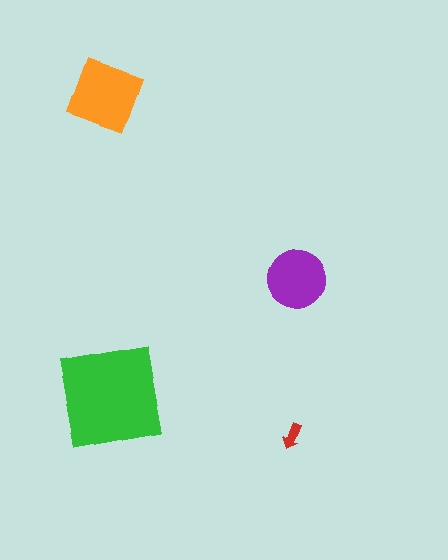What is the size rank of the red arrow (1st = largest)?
4th.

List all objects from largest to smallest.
The green square, the orange diamond, the purple circle, the red arrow.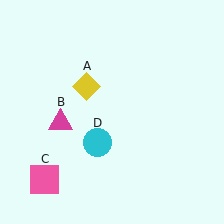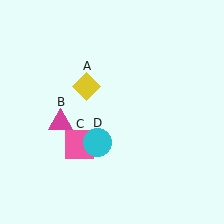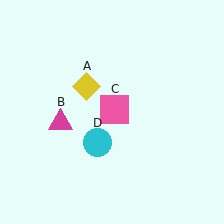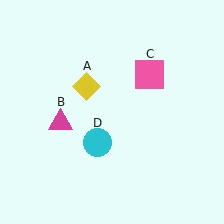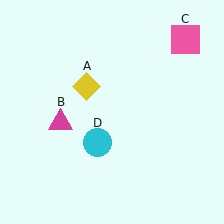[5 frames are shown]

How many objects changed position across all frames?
1 object changed position: pink square (object C).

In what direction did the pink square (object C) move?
The pink square (object C) moved up and to the right.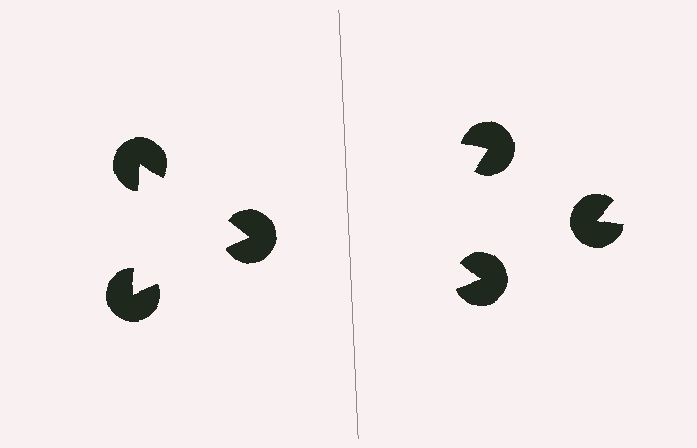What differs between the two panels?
The pac-man discs are positioned identically on both sides; only the wedge orientations differ. On the left they align to a triangle; on the right they are misaligned.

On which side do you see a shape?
An illusory triangle appears on the left side. On the right side the wedge cuts are rotated, so no coherent shape forms.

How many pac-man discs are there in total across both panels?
6 — 3 on each side.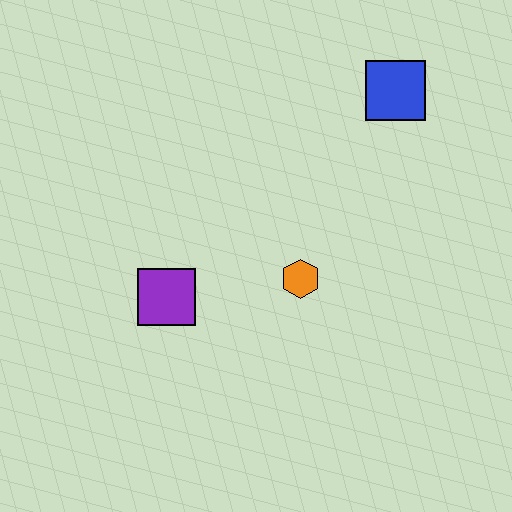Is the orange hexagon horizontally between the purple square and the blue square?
Yes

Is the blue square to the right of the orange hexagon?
Yes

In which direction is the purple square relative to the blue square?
The purple square is to the left of the blue square.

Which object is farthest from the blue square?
The purple square is farthest from the blue square.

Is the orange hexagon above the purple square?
Yes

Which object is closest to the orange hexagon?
The purple square is closest to the orange hexagon.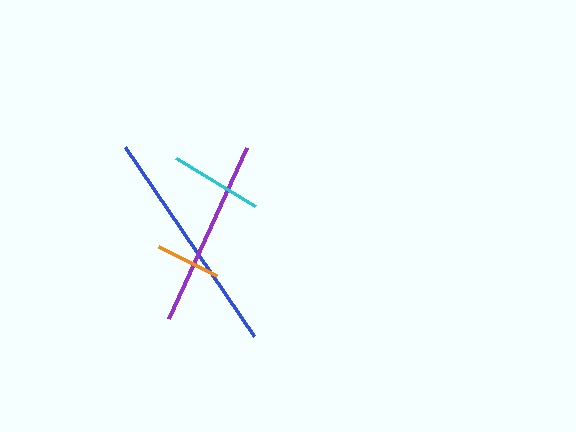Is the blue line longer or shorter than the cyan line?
The blue line is longer than the cyan line.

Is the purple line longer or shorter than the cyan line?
The purple line is longer than the cyan line.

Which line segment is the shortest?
The orange line is the shortest at approximately 65 pixels.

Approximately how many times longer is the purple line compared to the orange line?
The purple line is approximately 2.9 times the length of the orange line.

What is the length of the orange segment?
The orange segment is approximately 65 pixels long.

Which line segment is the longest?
The blue line is the longest at approximately 229 pixels.